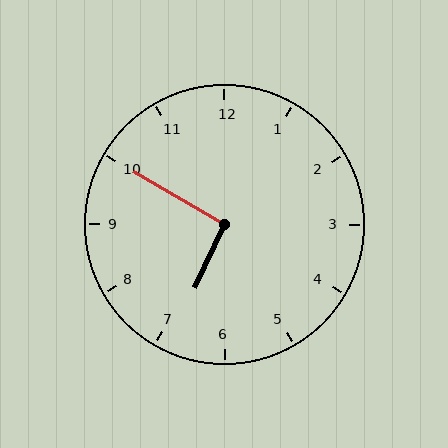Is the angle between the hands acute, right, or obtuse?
It is right.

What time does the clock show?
6:50.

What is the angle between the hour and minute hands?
Approximately 95 degrees.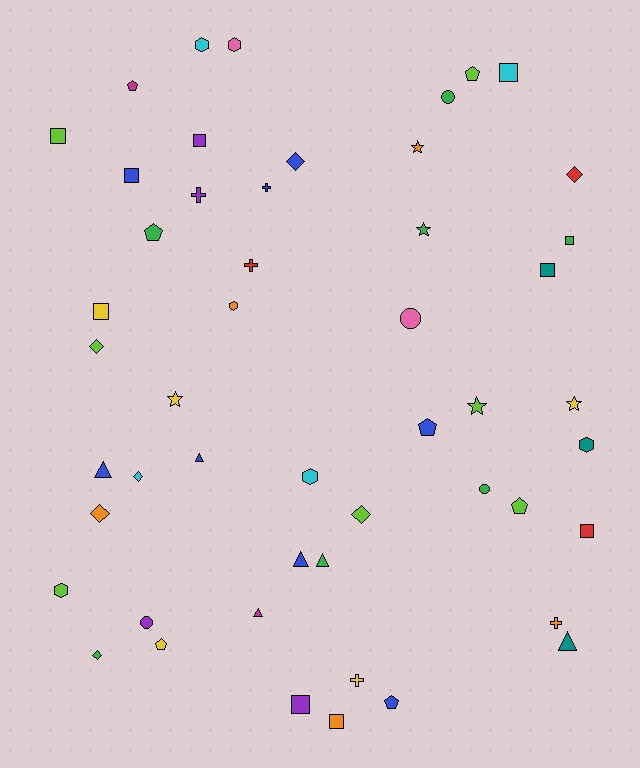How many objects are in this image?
There are 50 objects.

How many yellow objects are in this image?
There are 5 yellow objects.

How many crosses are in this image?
There are 5 crosses.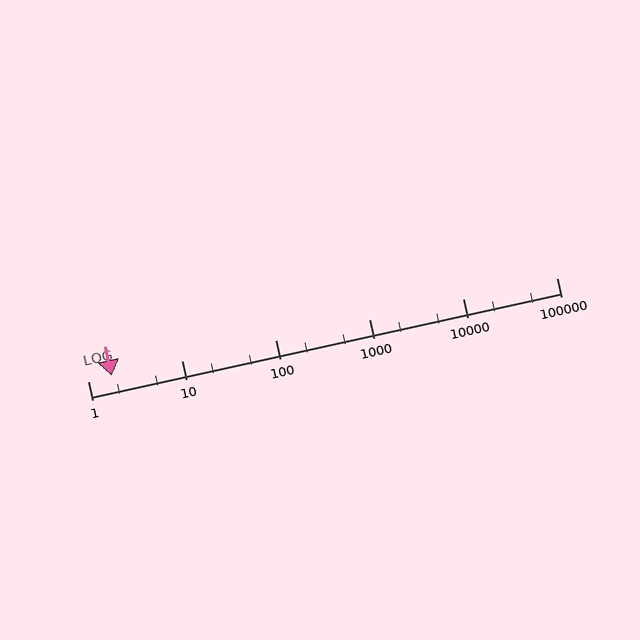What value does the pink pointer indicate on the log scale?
The pointer indicates approximately 1.8.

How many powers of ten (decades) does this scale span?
The scale spans 5 decades, from 1 to 100000.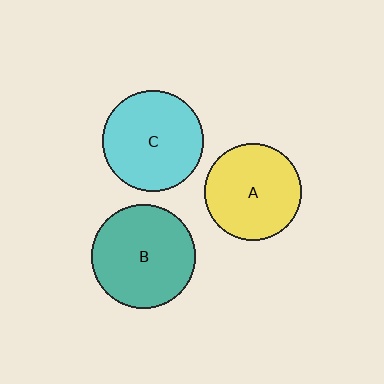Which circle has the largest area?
Circle B (teal).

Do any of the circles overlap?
No, none of the circles overlap.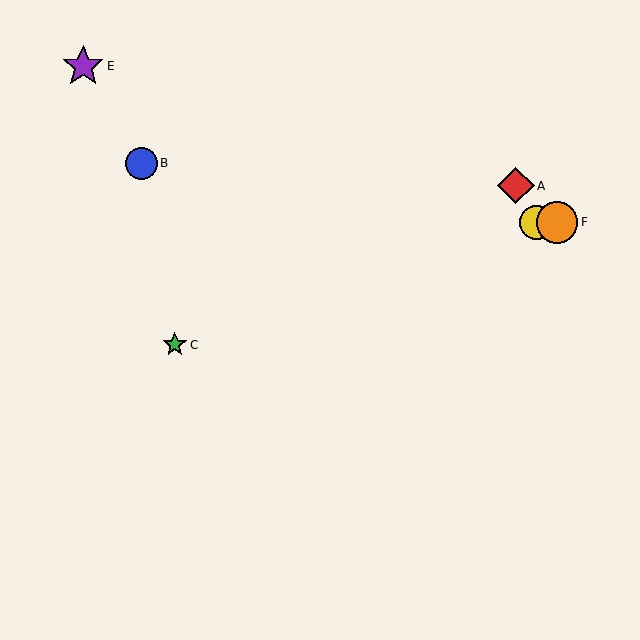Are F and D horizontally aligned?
Yes, both are at y≈222.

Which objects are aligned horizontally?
Objects D, F are aligned horizontally.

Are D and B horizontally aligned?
No, D is at y≈222 and B is at y≈163.